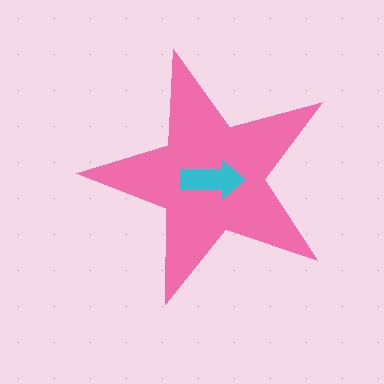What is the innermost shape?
The cyan arrow.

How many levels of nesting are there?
2.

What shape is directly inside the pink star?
The cyan arrow.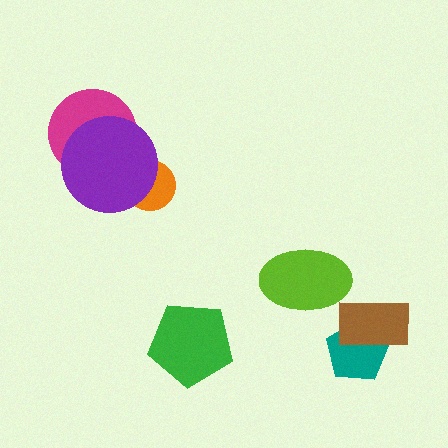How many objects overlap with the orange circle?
1 object overlaps with the orange circle.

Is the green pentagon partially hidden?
No, no other shape covers it.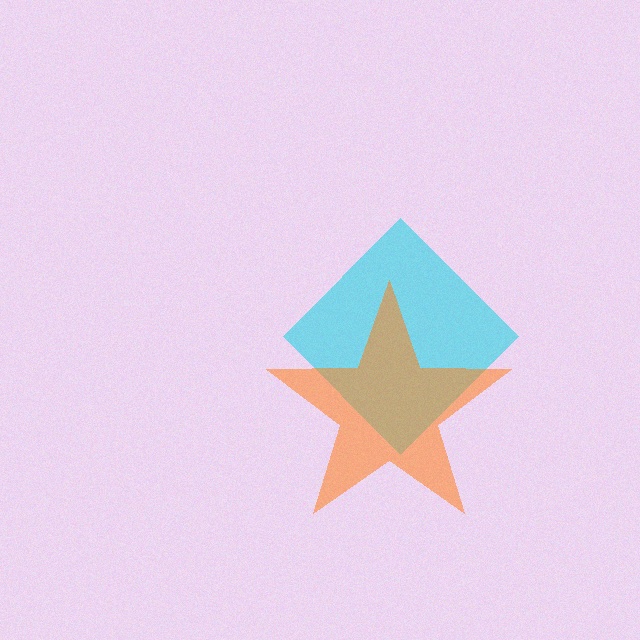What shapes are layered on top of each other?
The layered shapes are: a cyan diamond, an orange star.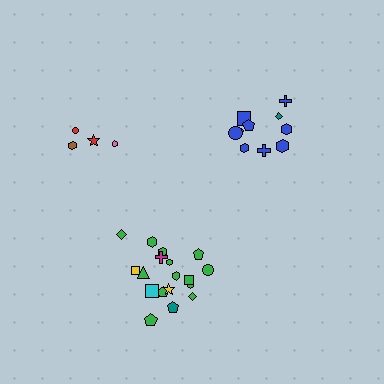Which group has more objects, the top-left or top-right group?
The top-right group.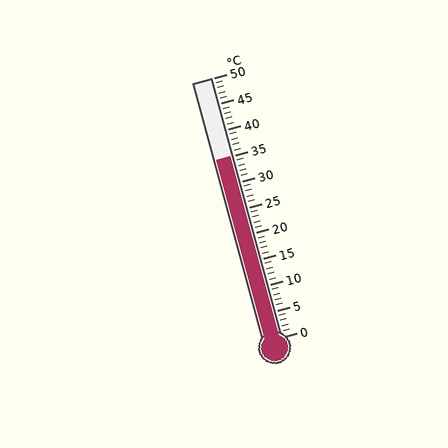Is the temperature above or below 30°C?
The temperature is above 30°C.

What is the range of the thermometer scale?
The thermometer scale ranges from 0°C to 50°C.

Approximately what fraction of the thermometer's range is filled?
The thermometer is filled to approximately 70% of its range.